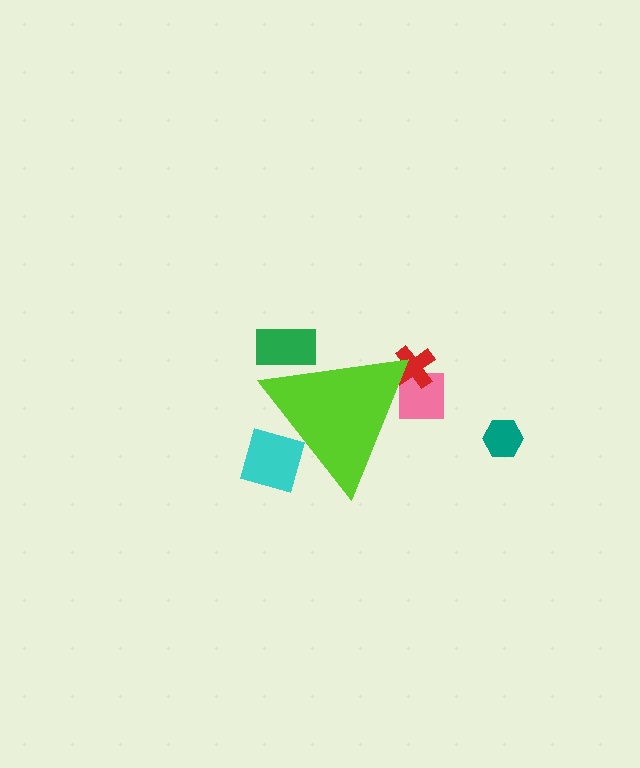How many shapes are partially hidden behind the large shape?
4 shapes are partially hidden.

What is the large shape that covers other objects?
A lime triangle.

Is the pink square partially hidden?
Yes, the pink square is partially hidden behind the lime triangle.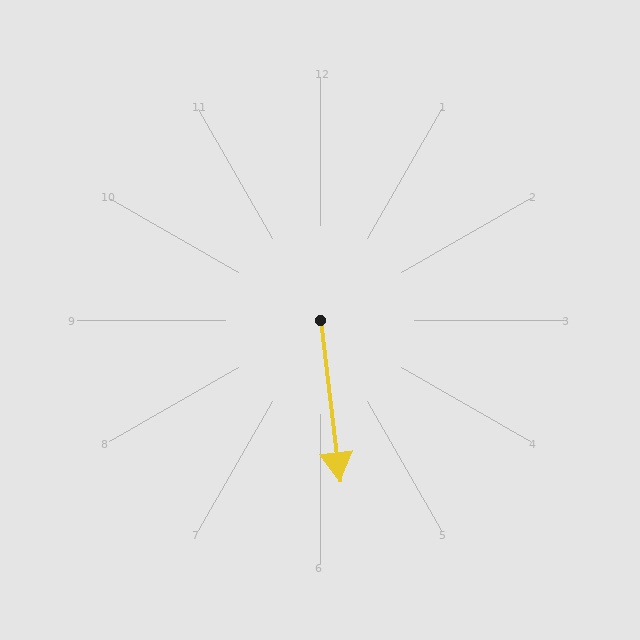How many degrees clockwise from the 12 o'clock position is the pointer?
Approximately 173 degrees.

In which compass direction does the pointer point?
South.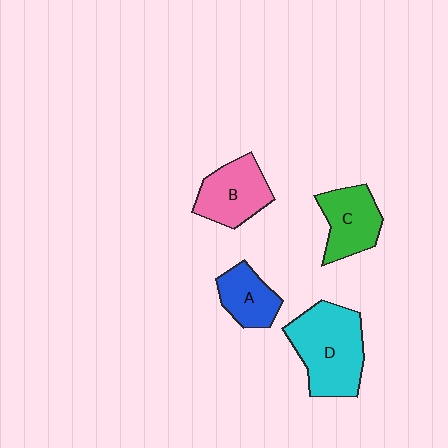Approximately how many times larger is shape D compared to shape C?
Approximately 1.6 times.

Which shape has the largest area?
Shape D (cyan).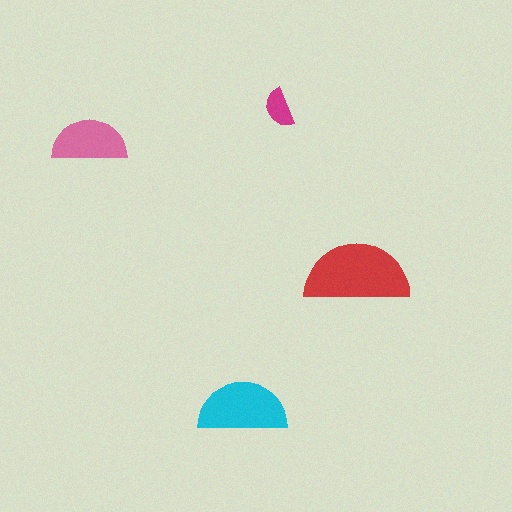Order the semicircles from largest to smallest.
the red one, the cyan one, the pink one, the magenta one.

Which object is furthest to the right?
The red semicircle is rightmost.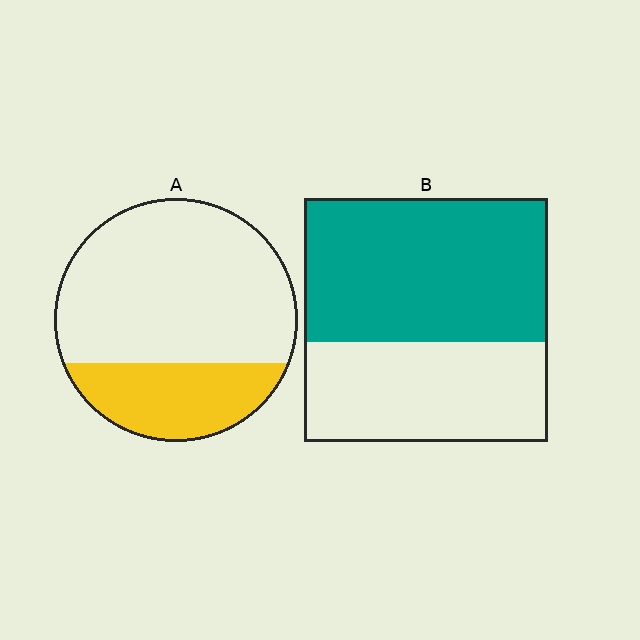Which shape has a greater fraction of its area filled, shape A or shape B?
Shape B.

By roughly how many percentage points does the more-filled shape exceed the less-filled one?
By roughly 30 percentage points (B over A).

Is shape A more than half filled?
No.